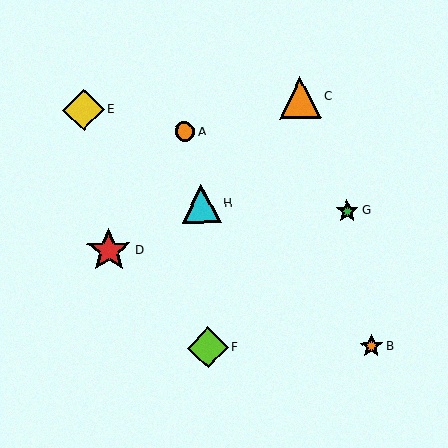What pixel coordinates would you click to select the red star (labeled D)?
Click at (109, 251) to select the red star D.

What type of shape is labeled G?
Shape G is a green star.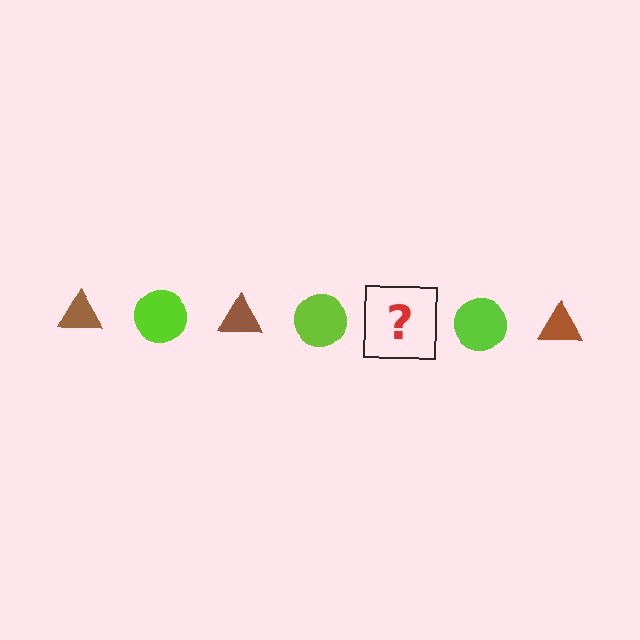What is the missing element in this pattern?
The missing element is a brown triangle.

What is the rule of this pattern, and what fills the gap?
The rule is that the pattern alternates between brown triangle and lime circle. The gap should be filled with a brown triangle.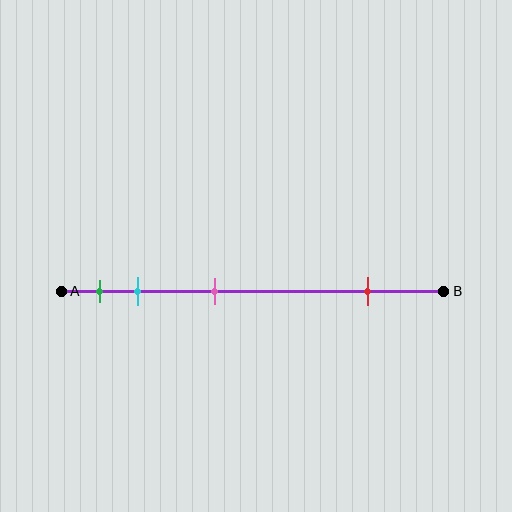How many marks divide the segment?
There are 4 marks dividing the segment.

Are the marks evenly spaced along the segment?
No, the marks are not evenly spaced.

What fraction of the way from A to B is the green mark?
The green mark is approximately 10% (0.1) of the way from A to B.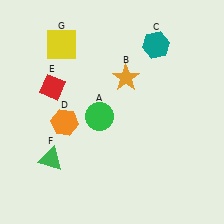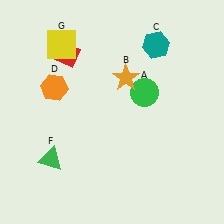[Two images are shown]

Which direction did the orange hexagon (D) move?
The orange hexagon (D) moved up.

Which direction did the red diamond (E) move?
The red diamond (E) moved up.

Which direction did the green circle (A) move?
The green circle (A) moved right.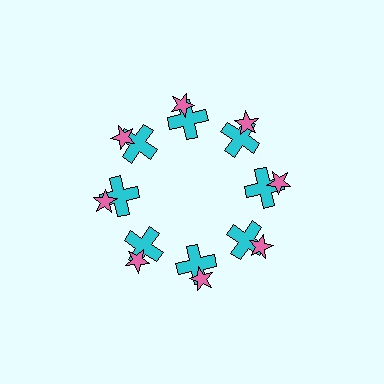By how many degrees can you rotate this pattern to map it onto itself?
The pattern maps onto itself every 45 degrees of rotation.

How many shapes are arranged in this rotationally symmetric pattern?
There are 16 shapes, arranged in 8 groups of 2.